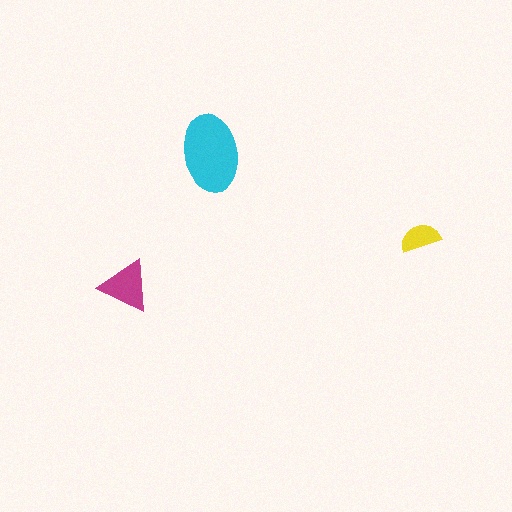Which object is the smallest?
The yellow semicircle.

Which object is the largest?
The cyan ellipse.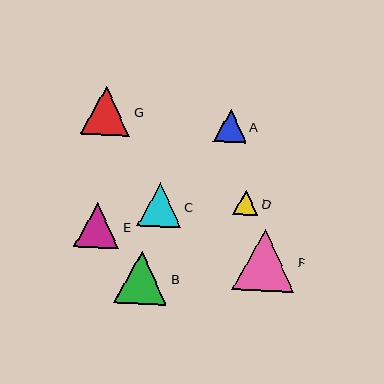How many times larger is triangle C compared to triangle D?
Triangle C is approximately 1.7 times the size of triangle D.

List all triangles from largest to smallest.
From largest to smallest: F, B, G, E, C, A, D.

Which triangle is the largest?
Triangle F is the largest with a size of approximately 62 pixels.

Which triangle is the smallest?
Triangle D is the smallest with a size of approximately 25 pixels.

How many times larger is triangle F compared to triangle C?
Triangle F is approximately 1.4 times the size of triangle C.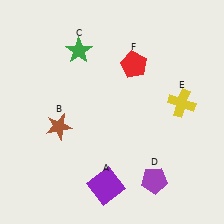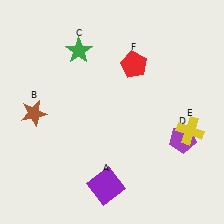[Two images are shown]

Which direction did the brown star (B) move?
The brown star (B) moved left.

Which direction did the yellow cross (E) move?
The yellow cross (E) moved down.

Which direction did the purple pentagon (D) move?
The purple pentagon (D) moved up.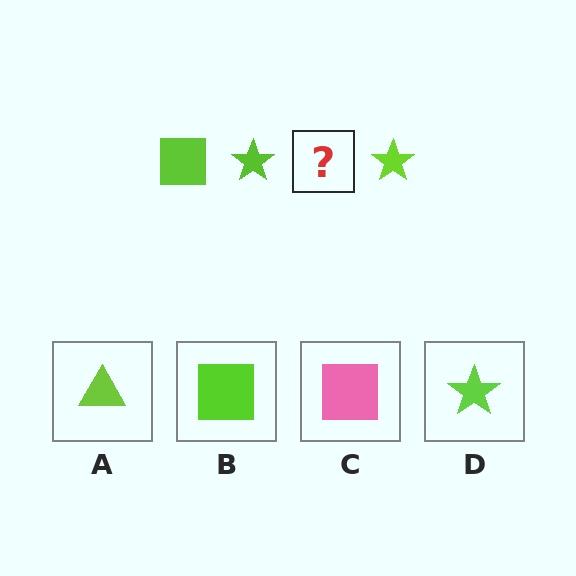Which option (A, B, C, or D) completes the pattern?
B.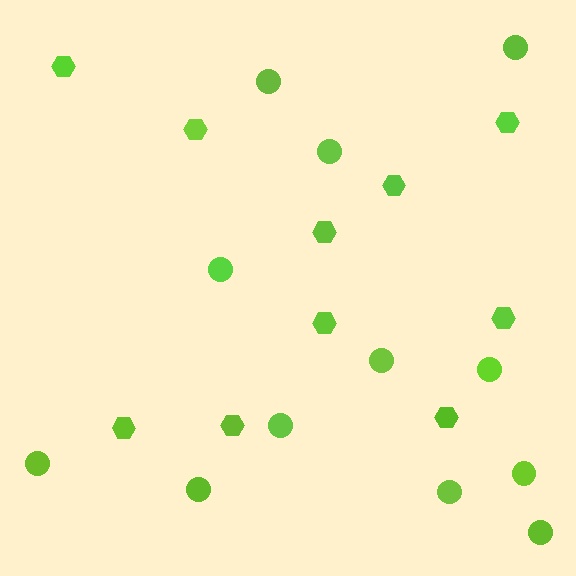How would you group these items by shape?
There are 2 groups: one group of hexagons (10) and one group of circles (12).